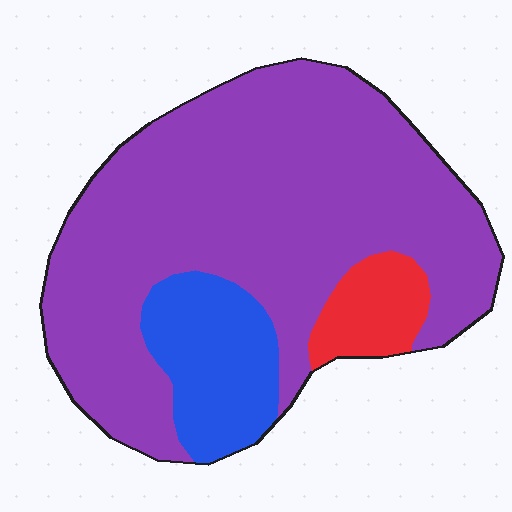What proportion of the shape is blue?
Blue covers roughly 15% of the shape.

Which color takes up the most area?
Purple, at roughly 75%.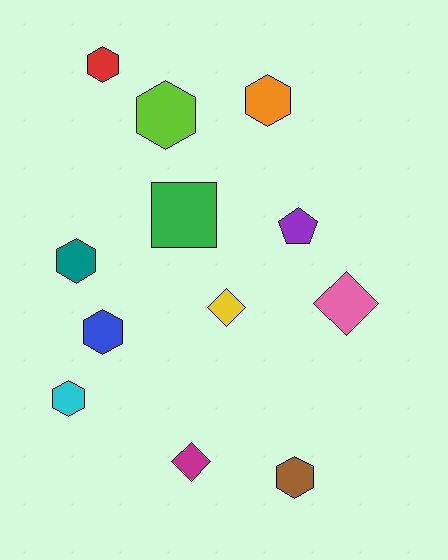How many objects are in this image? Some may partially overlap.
There are 12 objects.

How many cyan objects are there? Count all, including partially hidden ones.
There is 1 cyan object.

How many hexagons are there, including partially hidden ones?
There are 7 hexagons.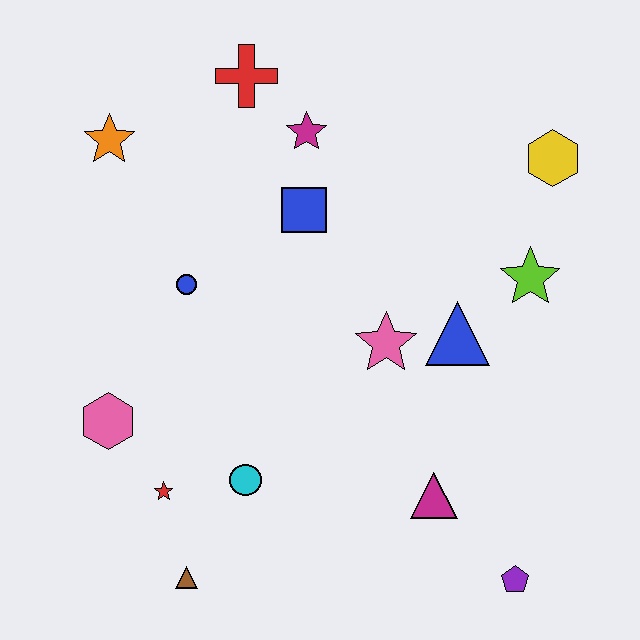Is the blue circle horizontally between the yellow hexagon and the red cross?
No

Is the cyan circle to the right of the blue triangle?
No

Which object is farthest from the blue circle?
The purple pentagon is farthest from the blue circle.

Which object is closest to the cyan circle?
The red star is closest to the cyan circle.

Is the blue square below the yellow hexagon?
Yes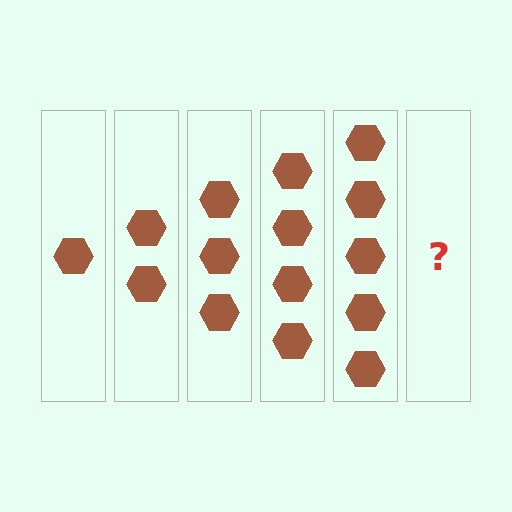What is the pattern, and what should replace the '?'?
The pattern is that each step adds one more hexagon. The '?' should be 6 hexagons.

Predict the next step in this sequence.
The next step is 6 hexagons.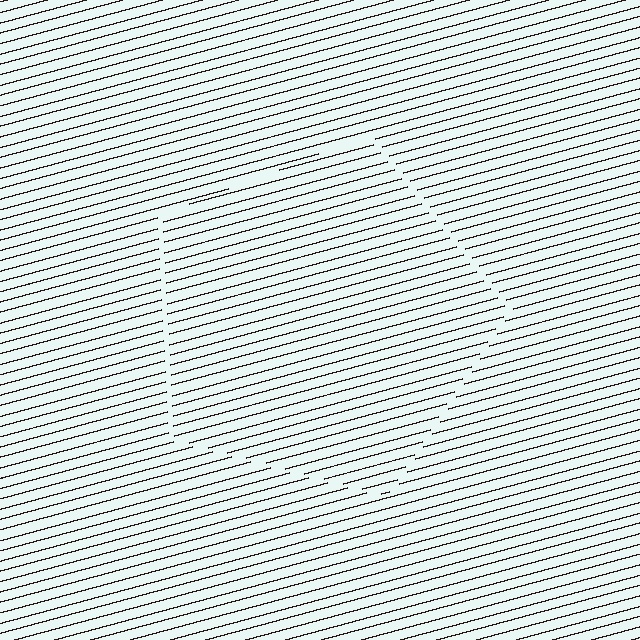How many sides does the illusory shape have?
5 sides — the line-ends trace a pentagon.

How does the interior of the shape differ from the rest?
The interior of the shape contains the same grating, shifted by half a period — the contour is defined by the phase discontinuity where line-ends from the inner and outer gratings abut.